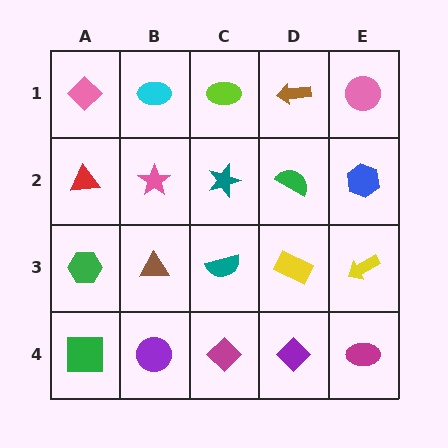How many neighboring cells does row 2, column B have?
4.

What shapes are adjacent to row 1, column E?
A blue hexagon (row 2, column E), a brown arrow (row 1, column D).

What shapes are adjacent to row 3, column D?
A green semicircle (row 2, column D), a purple diamond (row 4, column D), a teal semicircle (row 3, column C), a yellow arrow (row 3, column E).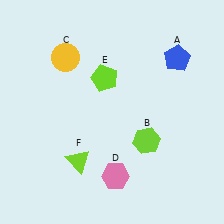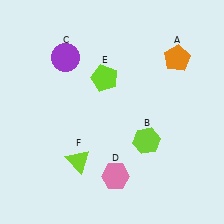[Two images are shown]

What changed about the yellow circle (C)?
In Image 1, C is yellow. In Image 2, it changed to purple.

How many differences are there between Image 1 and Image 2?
There are 2 differences between the two images.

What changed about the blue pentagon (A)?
In Image 1, A is blue. In Image 2, it changed to orange.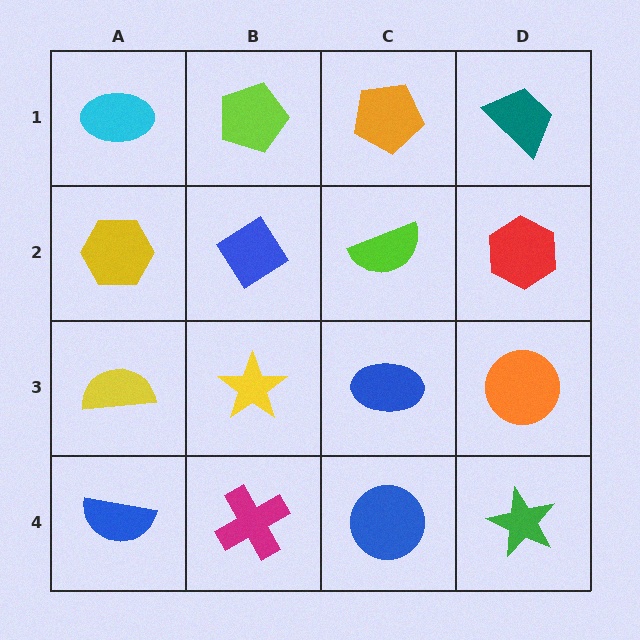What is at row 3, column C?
A blue ellipse.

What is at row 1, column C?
An orange pentagon.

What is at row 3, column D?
An orange circle.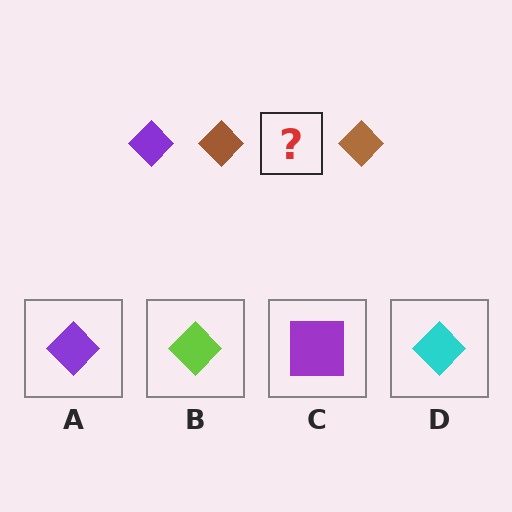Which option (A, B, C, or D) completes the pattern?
A.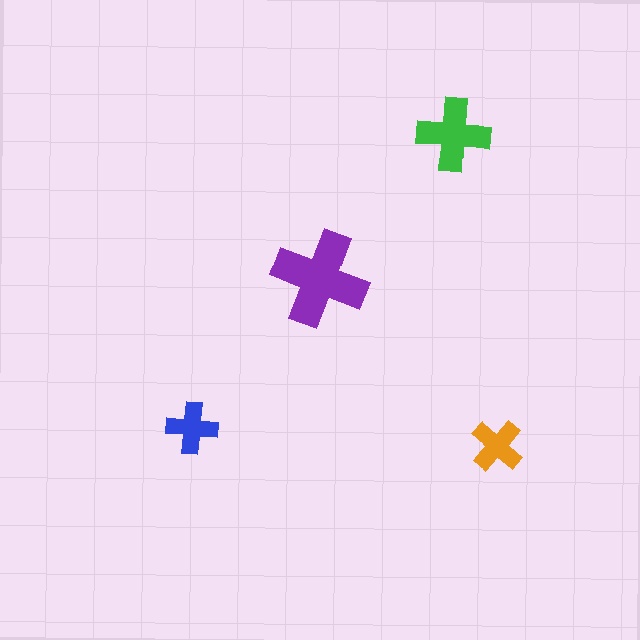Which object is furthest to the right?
The orange cross is rightmost.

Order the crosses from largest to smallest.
the purple one, the green one, the orange one, the blue one.